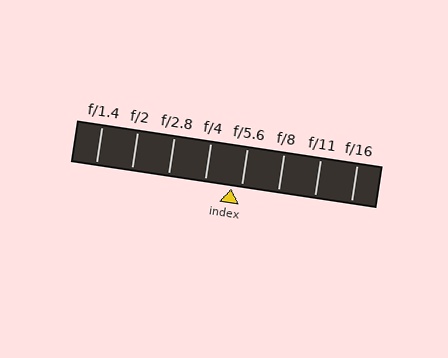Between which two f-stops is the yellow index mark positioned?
The index mark is between f/4 and f/5.6.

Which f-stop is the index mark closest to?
The index mark is closest to f/5.6.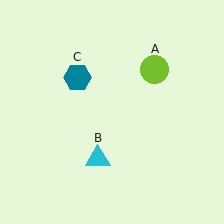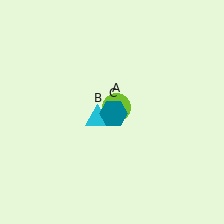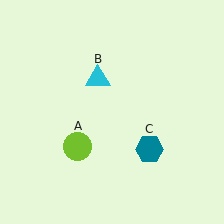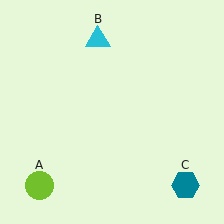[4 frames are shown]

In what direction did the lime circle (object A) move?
The lime circle (object A) moved down and to the left.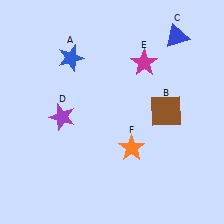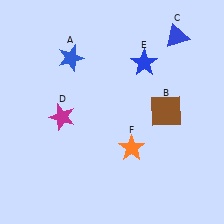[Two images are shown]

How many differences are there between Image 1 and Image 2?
There are 2 differences between the two images.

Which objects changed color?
D changed from purple to magenta. E changed from magenta to blue.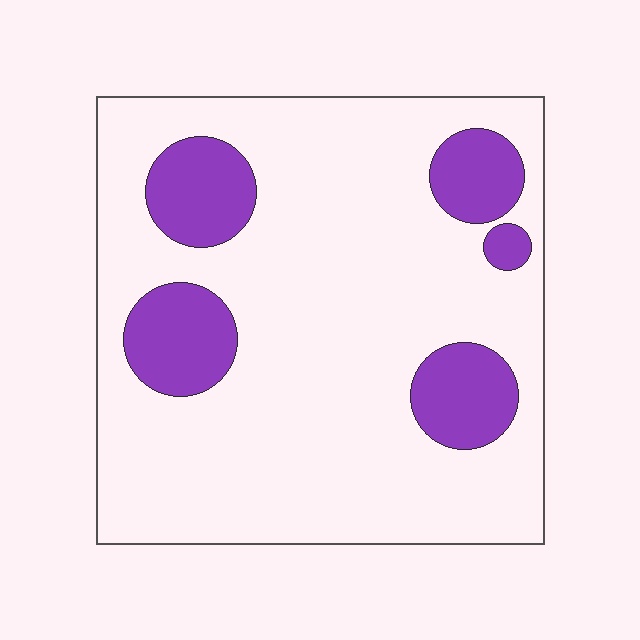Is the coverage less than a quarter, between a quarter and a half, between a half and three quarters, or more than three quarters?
Less than a quarter.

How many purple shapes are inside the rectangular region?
5.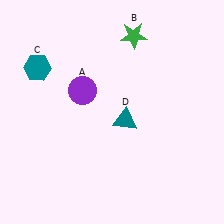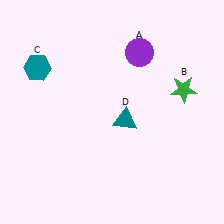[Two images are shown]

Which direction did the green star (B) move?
The green star (B) moved down.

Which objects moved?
The objects that moved are: the purple circle (A), the green star (B).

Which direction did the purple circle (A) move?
The purple circle (A) moved right.